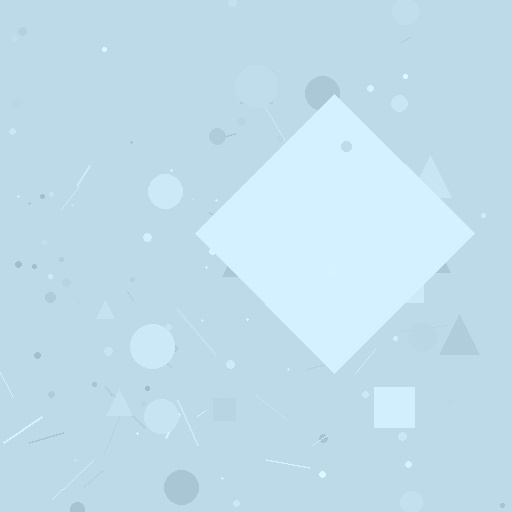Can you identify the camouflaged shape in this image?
The camouflaged shape is a diamond.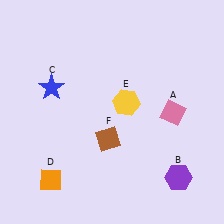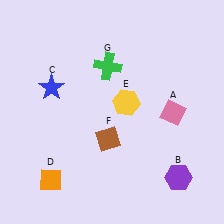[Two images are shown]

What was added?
A green cross (G) was added in Image 2.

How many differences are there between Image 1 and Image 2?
There is 1 difference between the two images.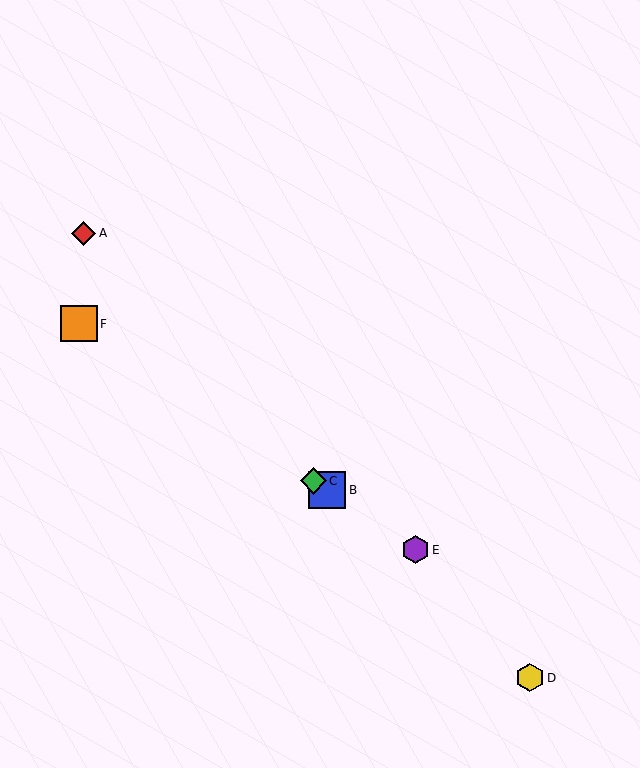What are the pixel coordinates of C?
Object C is at (313, 481).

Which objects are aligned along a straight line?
Objects B, C, E, F are aligned along a straight line.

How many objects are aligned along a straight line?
4 objects (B, C, E, F) are aligned along a straight line.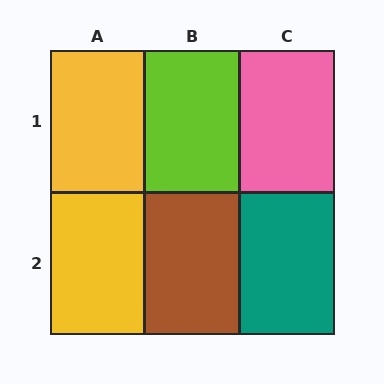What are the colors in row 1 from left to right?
Yellow, lime, pink.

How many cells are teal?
1 cell is teal.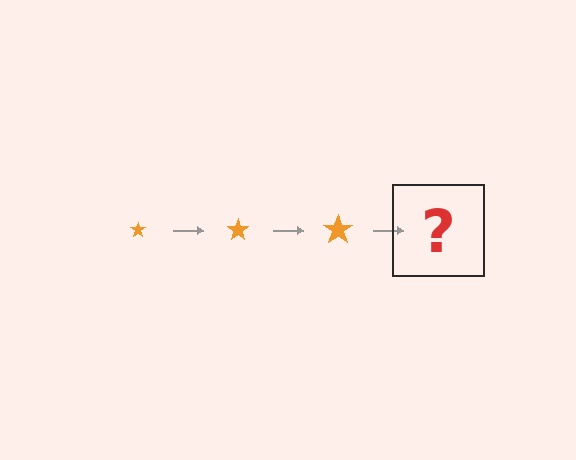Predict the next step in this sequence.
The next step is an orange star, larger than the previous one.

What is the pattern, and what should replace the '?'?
The pattern is that the star gets progressively larger each step. The '?' should be an orange star, larger than the previous one.